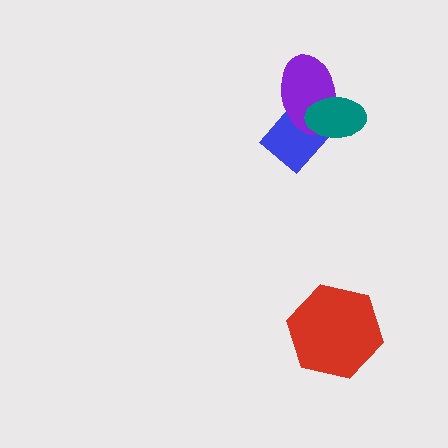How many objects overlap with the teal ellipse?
2 objects overlap with the teal ellipse.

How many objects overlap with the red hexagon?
0 objects overlap with the red hexagon.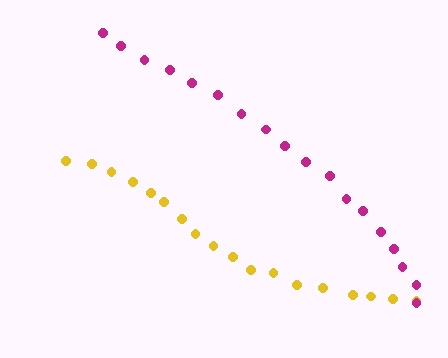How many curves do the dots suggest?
There are 2 distinct paths.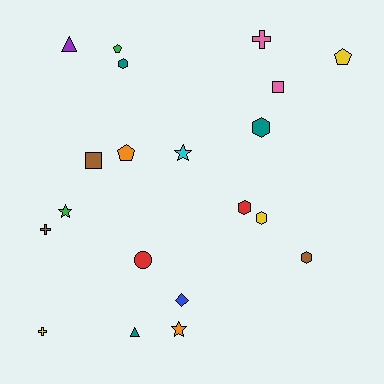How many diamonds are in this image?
There is 1 diamond.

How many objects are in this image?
There are 20 objects.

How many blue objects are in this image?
There is 1 blue object.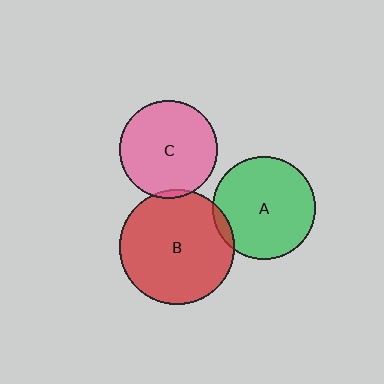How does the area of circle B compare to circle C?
Approximately 1.4 times.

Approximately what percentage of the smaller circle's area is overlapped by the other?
Approximately 5%.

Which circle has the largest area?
Circle B (red).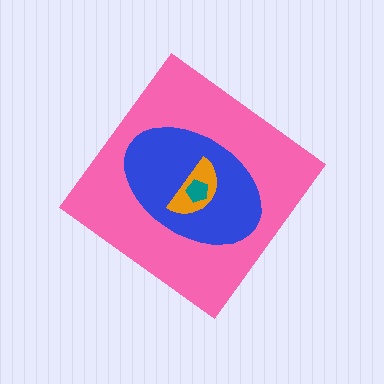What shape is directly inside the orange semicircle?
The teal pentagon.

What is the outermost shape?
The pink diamond.